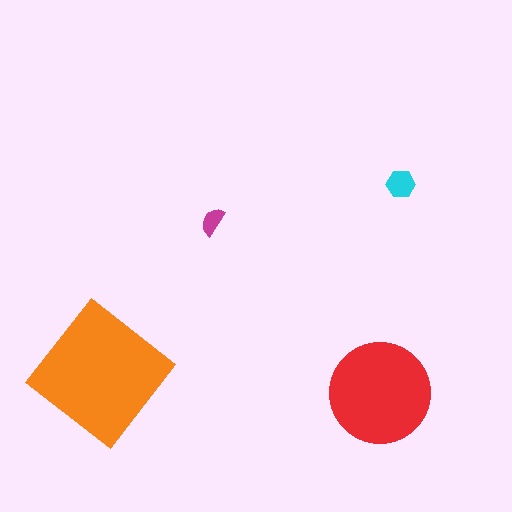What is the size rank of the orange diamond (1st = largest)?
1st.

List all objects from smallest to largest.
The magenta semicircle, the cyan hexagon, the red circle, the orange diamond.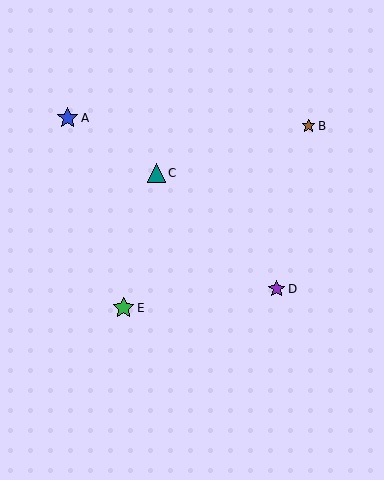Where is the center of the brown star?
The center of the brown star is at (308, 126).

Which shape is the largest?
The green star (labeled E) is the largest.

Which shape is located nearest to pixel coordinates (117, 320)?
The green star (labeled E) at (124, 308) is nearest to that location.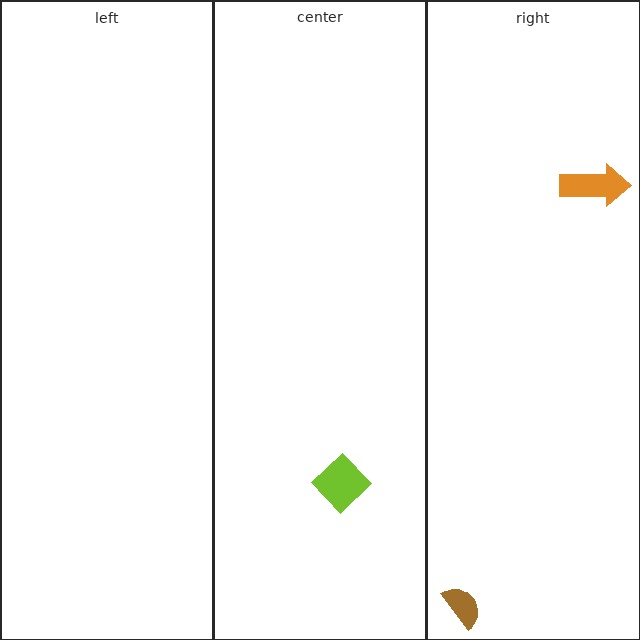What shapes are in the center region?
The lime diamond.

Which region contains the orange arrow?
The right region.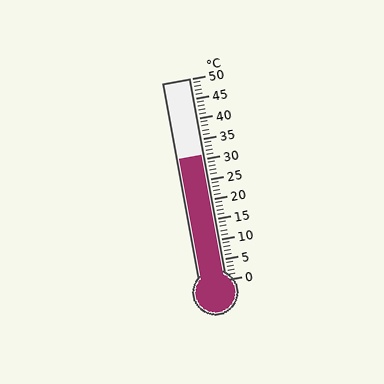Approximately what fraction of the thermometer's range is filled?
The thermometer is filled to approximately 60% of its range.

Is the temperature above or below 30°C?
The temperature is above 30°C.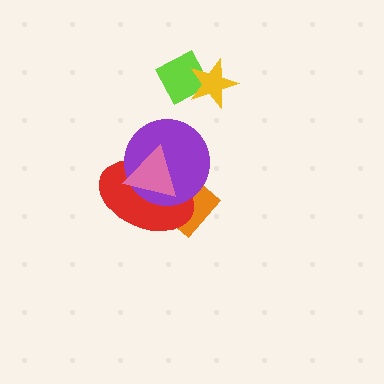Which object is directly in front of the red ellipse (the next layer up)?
The purple circle is directly in front of the red ellipse.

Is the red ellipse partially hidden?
Yes, it is partially covered by another shape.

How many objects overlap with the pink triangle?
3 objects overlap with the pink triangle.